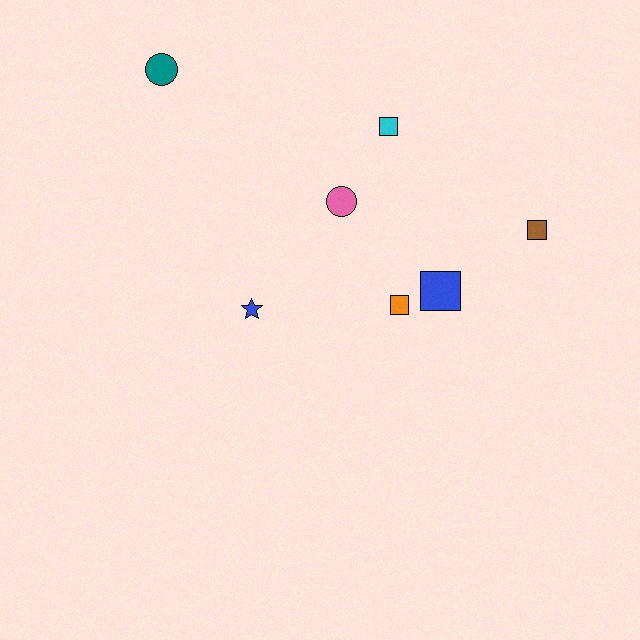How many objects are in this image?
There are 7 objects.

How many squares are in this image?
There are 4 squares.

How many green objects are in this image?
There are no green objects.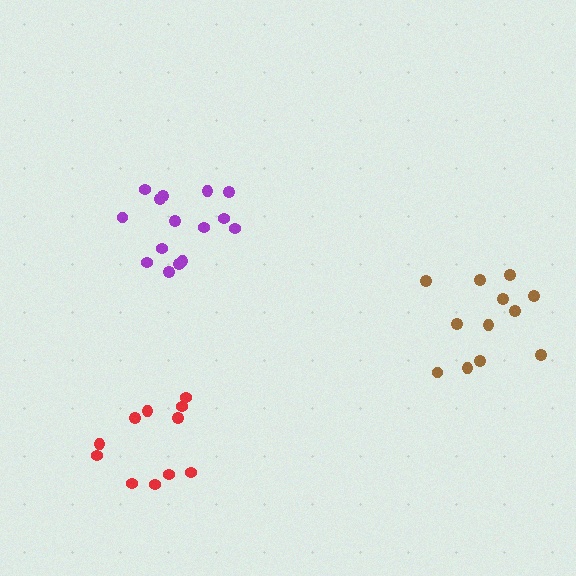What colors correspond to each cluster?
The clusters are colored: red, brown, purple.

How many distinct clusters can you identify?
There are 3 distinct clusters.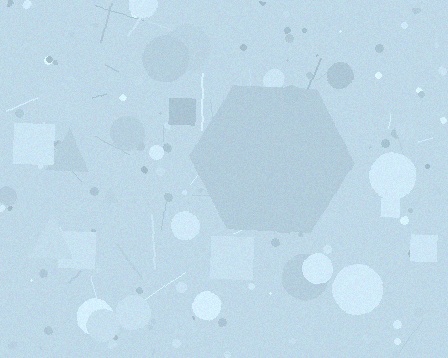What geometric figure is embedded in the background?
A hexagon is embedded in the background.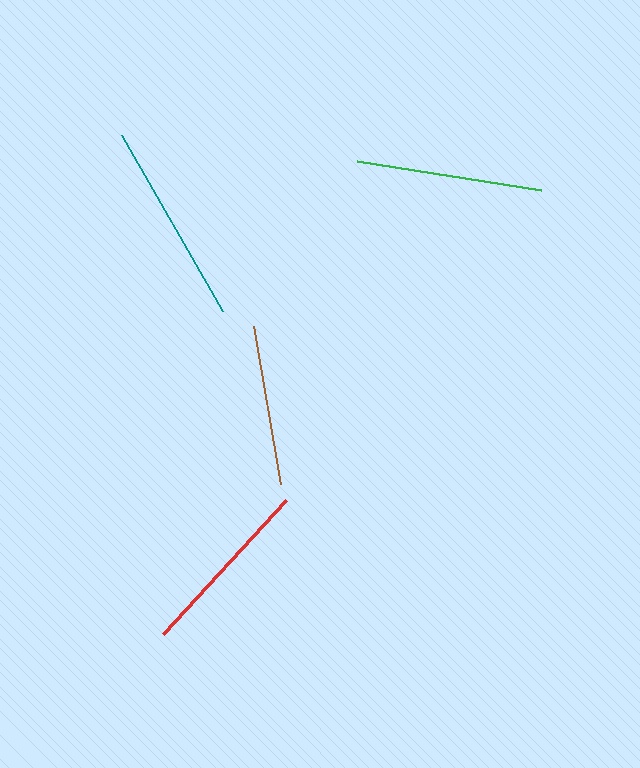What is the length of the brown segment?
The brown segment is approximately 160 pixels long.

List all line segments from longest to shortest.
From longest to shortest: teal, green, red, brown.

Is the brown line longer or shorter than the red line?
The red line is longer than the brown line.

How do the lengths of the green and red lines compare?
The green and red lines are approximately the same length.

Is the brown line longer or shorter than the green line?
The green line is longer than the brown line.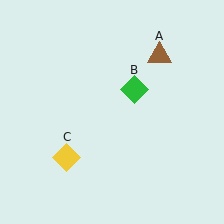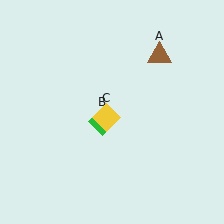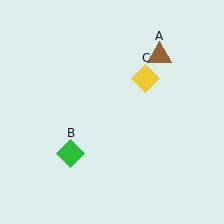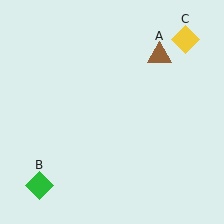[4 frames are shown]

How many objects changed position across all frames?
2 objects changed position: green diamond (object B), yellow diamond (object C).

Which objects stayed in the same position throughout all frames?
Brown triangle (object A) remained stationary.